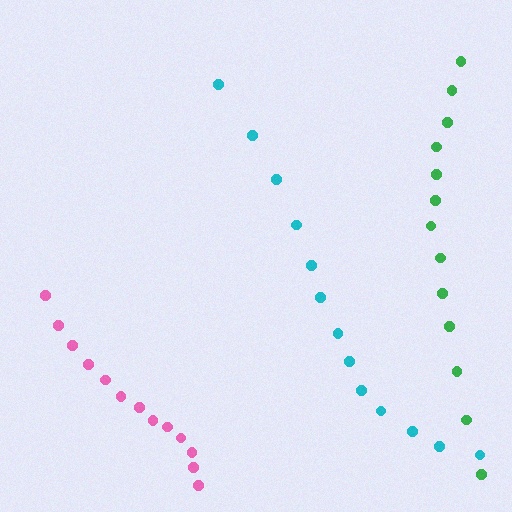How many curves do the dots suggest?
There are 3 distinct paths.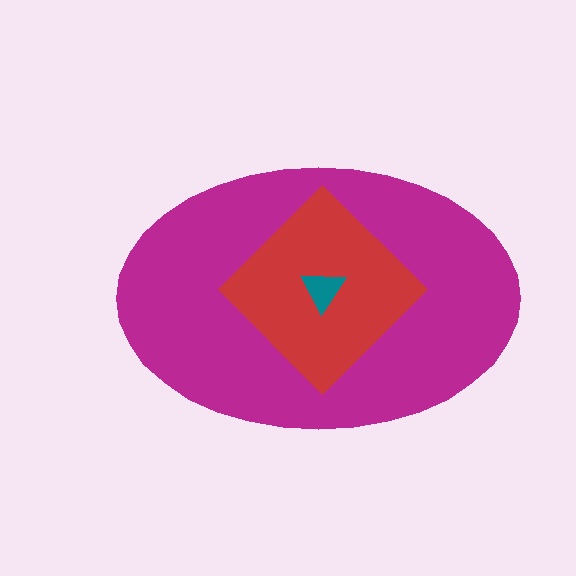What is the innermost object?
The teal triangle.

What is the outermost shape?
The magenta ellipse.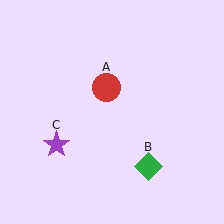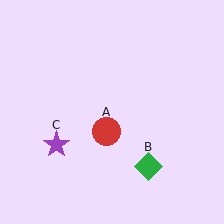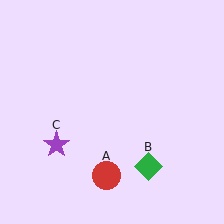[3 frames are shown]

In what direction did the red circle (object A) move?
The red circle (object A) moved down.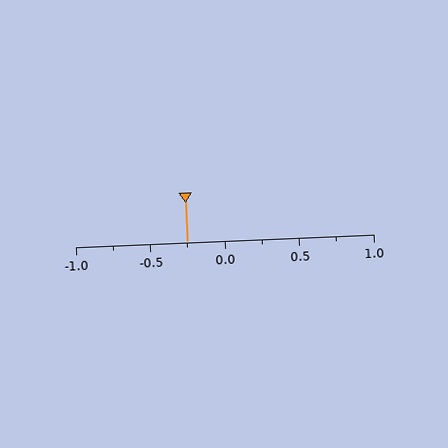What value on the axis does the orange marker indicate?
The marker indicates approximately -0.25.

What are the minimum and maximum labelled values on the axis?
The axis runs from -1.0 to 1.0.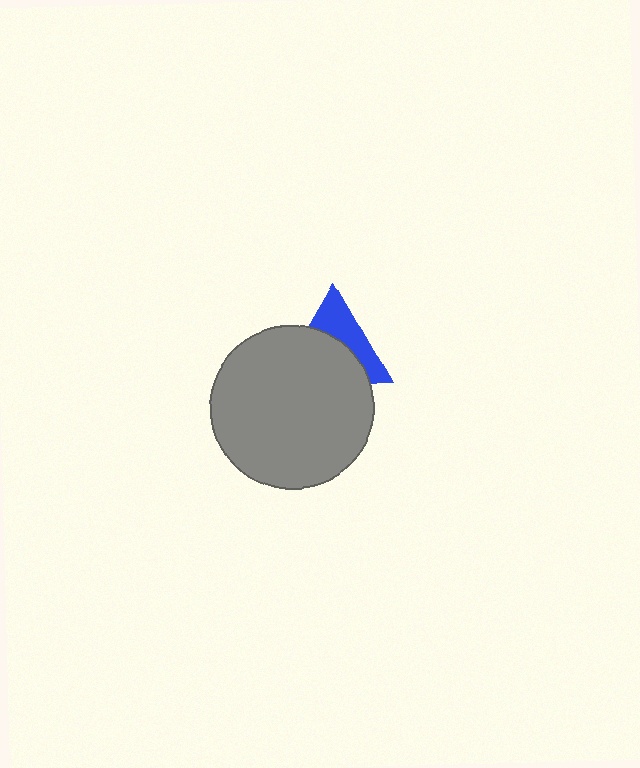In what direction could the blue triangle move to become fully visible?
The blue triangle could move up. That would shift it out from behind the gray circle entirely.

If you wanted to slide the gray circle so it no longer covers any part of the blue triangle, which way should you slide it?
Slide it down — that is the most direct way to separate the two shapes.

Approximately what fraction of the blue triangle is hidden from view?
Roughly 57% of the blue triangle is hidden behind the gray circle.